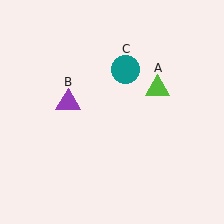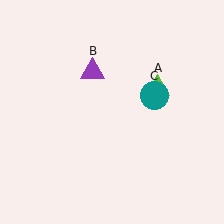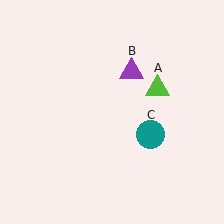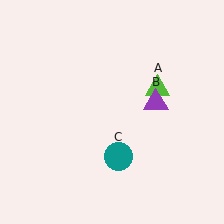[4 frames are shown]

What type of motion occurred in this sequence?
The purple triangle (object B), teal circle (object C) rotated clockwise around the center of the scene.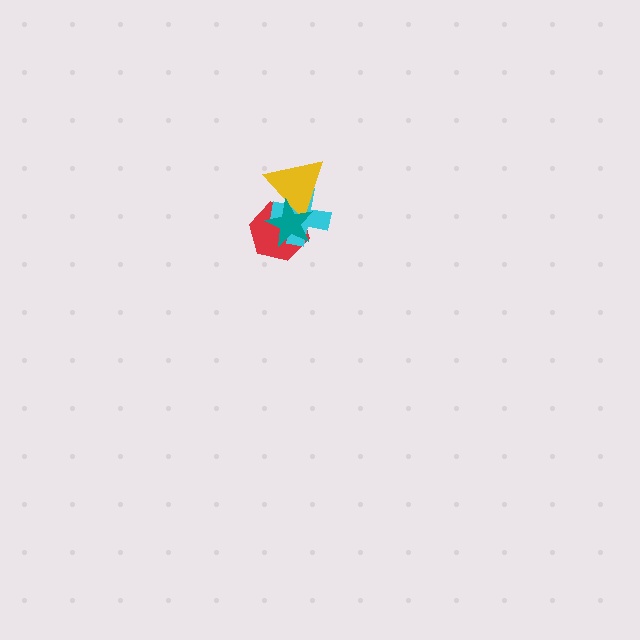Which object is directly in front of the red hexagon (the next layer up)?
The cyan cross is directly in front of the red hexagon.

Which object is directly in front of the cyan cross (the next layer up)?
The yellow triangle is directly in front of the cyan cross.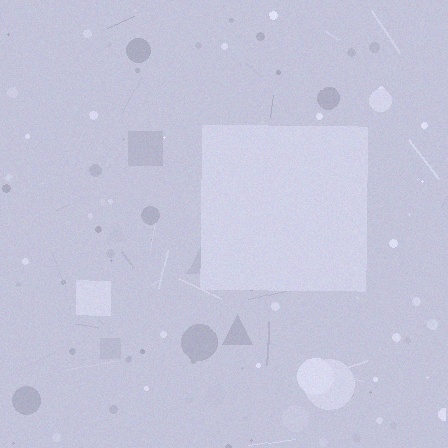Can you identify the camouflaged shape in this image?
The camouflaged shape is a square.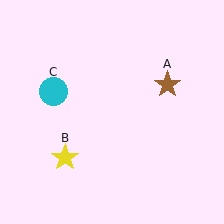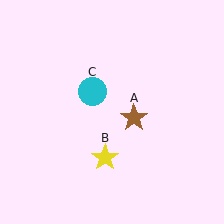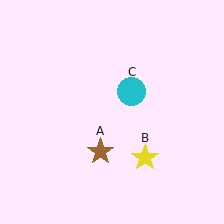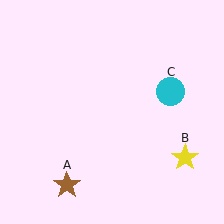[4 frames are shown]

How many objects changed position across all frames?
3 objects changed position: brown star (object A), yellow star (object B), cyan circle (object C).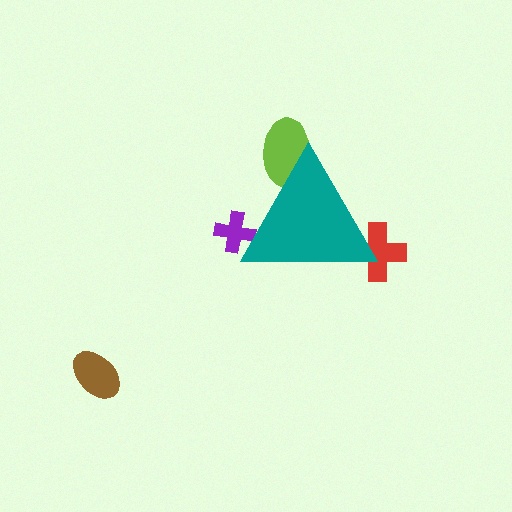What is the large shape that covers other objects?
A teal triangle.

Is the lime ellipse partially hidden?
Yes, the lime ellipse is partially hidden behind the teal triangle.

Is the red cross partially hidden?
Yes, the red cross is partially hidden behind the teal triangle.